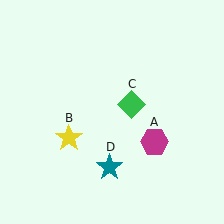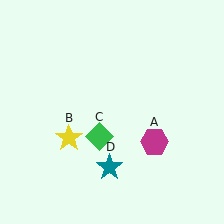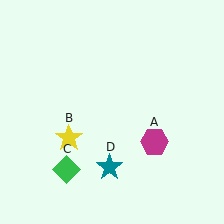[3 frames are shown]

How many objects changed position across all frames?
1 object changed position: green diamond (object C).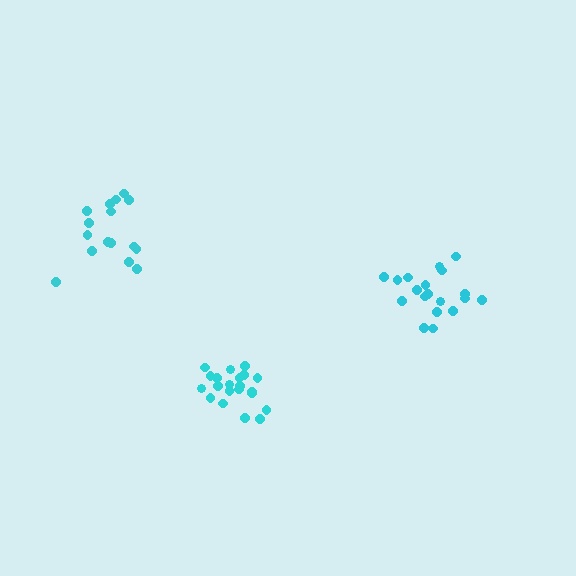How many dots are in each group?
Group 1: 19 dots, Group 2: 21 dots, Group 3: 17 dots (57 total).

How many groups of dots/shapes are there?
There are 3 groups.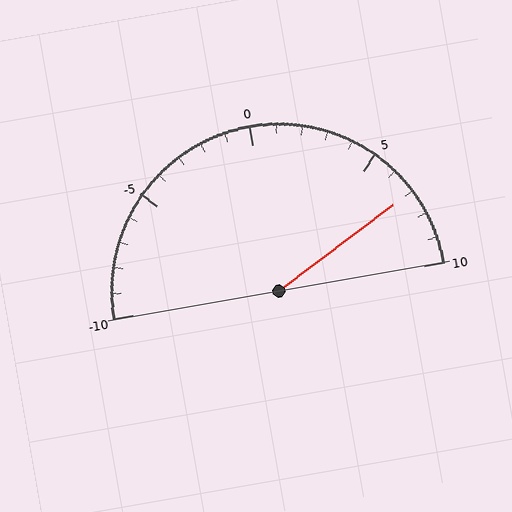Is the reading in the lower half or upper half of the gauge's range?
The reading is in the upper half of the range (-10 to 10).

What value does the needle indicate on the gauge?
The needle indicates approximately 7.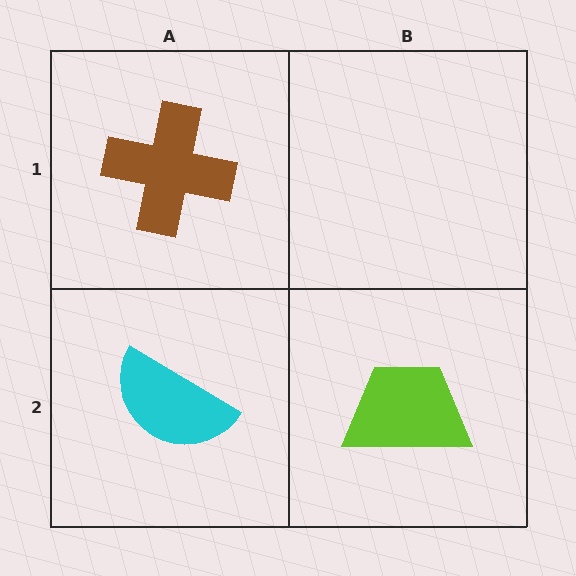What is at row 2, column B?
A lime trapezoid.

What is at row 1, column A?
A brown cross.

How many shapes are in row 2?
2 shapes.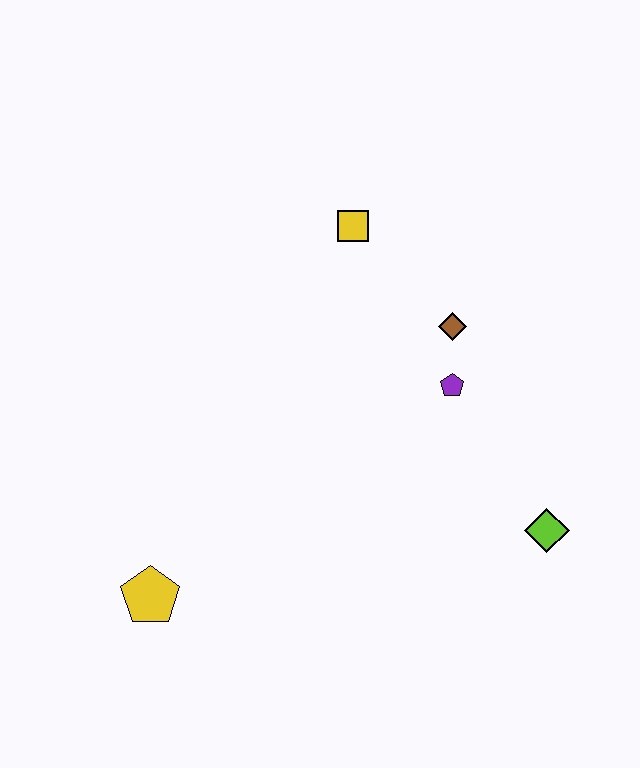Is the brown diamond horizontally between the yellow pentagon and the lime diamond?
Yes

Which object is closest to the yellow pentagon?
The purple pentagon is closest to the yellow pentagon.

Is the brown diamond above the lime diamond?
Yes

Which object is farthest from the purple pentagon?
The yellow pentagon is farthest from the purple pentagon.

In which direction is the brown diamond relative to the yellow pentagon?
The brown diamond is to the right of the yellow pentagon.